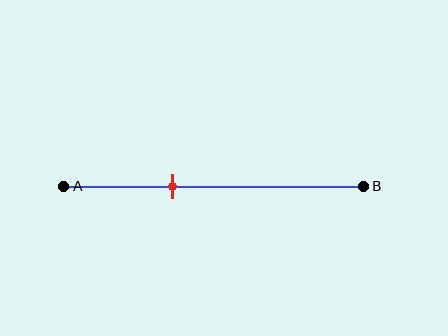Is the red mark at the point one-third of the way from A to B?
No, the mark is at about 35% from A, not at the 33% one-third point.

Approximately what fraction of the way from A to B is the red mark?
The red mark is approximately 35% of the way from A to B.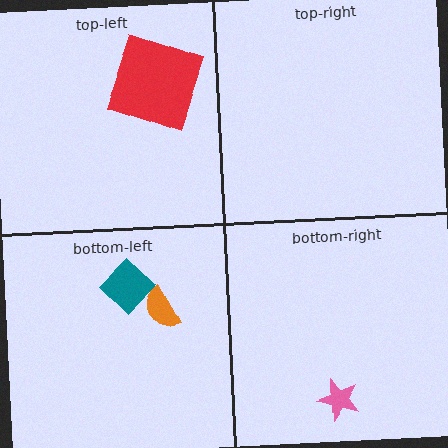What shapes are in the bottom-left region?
The teal diamond, the orange semicircle.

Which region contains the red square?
The top-left region.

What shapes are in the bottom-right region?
The pink star.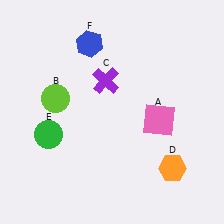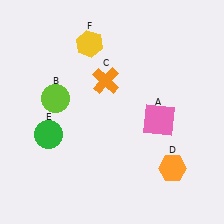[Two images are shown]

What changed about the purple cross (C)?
In Image 1, C is purple. In Image 2, it changed to orange.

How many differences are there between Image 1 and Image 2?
There are 2 differences between the two images.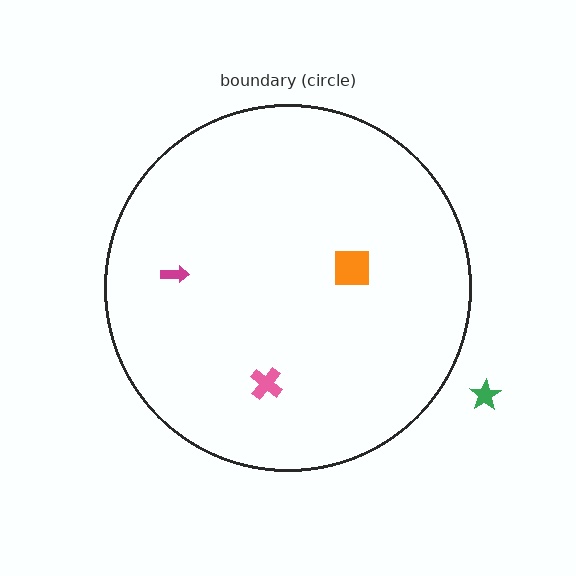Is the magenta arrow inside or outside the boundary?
Inside.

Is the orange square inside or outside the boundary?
Inside.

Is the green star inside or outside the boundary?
Outside.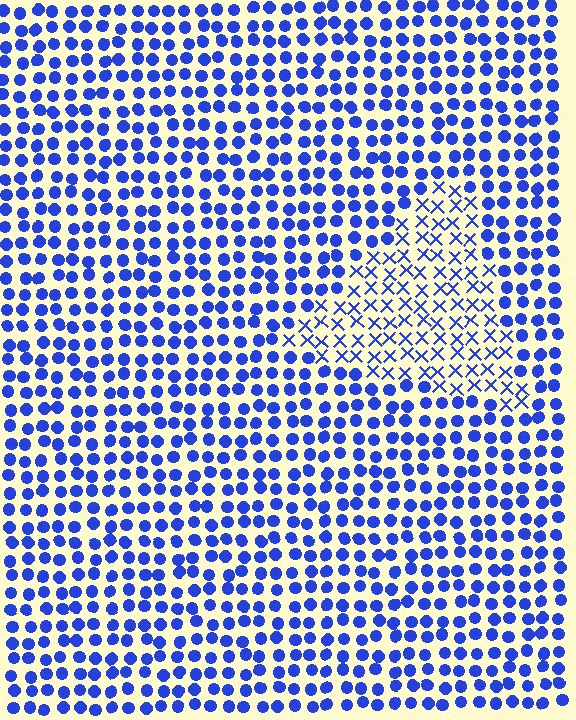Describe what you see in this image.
The image is filled with small blue elements arranged in a uniform grid. A triangle-shaped region contains X marks, while the surrounding area contains circles. The boundary is defined purely by the change in element shape.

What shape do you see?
I see a triangle.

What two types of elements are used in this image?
The image uses X marks inside the triangle region and circles outside it.